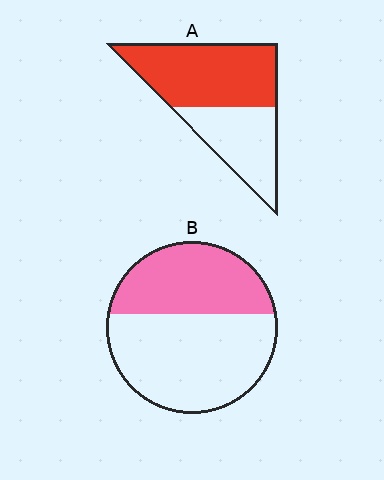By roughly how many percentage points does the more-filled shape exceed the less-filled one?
By roughly 20 percentage points (A over B).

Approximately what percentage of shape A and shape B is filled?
A is approximately 60% and B is approximately 40%.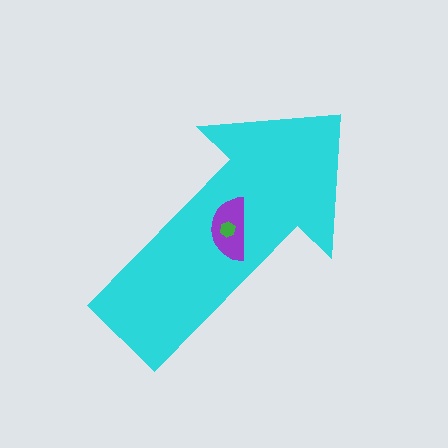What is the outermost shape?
The cyan arrow.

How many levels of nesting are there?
3.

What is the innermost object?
The green hexagon.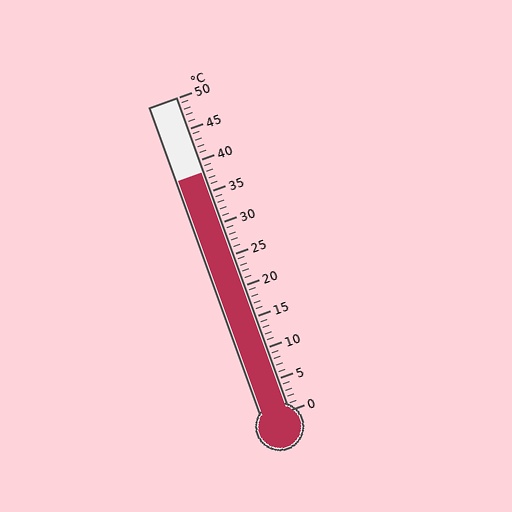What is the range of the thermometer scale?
The thermometer scale ranges from 0°C to 50°C.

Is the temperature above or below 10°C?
The temperature is above 10°C.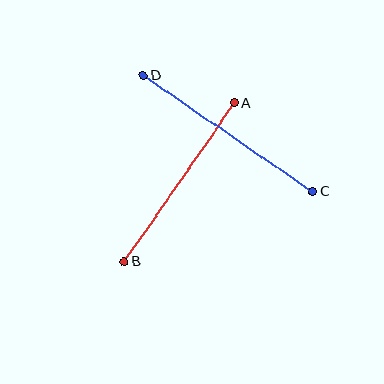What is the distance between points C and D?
The distance is approximately 206 pixels.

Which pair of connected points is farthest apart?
Points C and D are farthest apart.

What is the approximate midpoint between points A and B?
The midpoint is at approximately (179, 182) pixels.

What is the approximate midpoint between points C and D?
The midpoint is at approximately (228, 133) pixels.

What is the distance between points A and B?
The distance is approximately 193 pixels.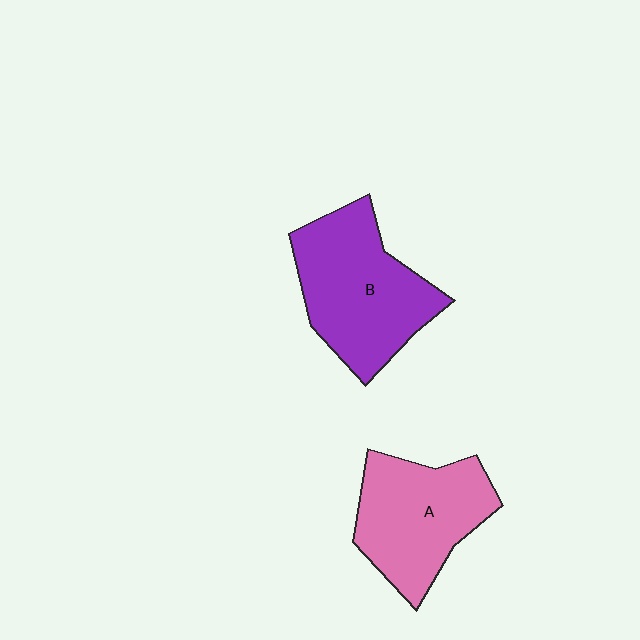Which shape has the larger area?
Shape B (purple).